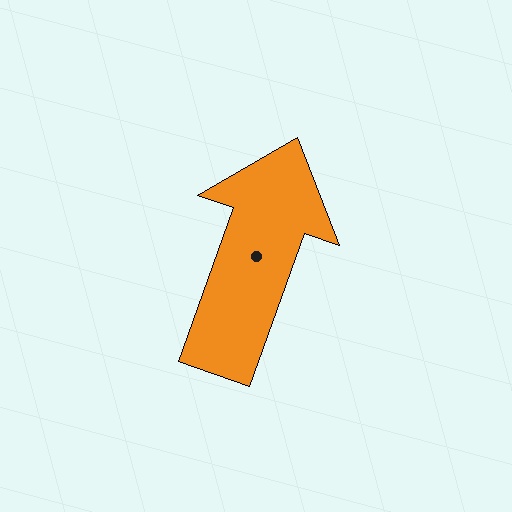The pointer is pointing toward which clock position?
Roughly 1 o'clock.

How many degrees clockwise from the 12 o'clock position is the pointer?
Approximately 20 degrees.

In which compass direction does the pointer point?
North.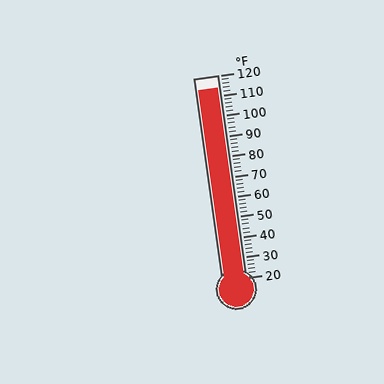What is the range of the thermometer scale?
The thermometer scale ranges from 20°F to 120°F.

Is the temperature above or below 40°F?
The temperature is above 40°F.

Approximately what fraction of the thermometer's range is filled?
The thermometer is filled to approximately 95% of its range.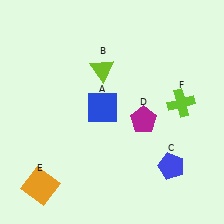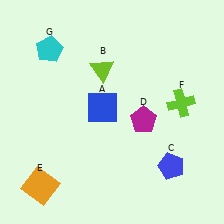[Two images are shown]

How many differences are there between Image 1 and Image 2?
There is 1 difference between the two images.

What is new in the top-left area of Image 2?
A cyan pentagon (G) was added in the top-left area of Image 2.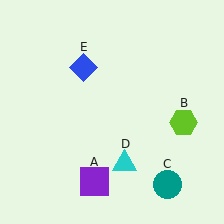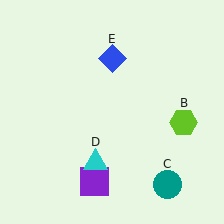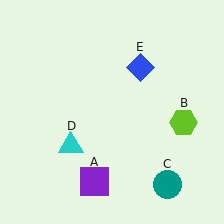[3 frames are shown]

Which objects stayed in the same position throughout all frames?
Purple square (object A) and lime hexagon (object B) and teal circle (object C) remained stationary.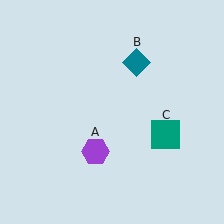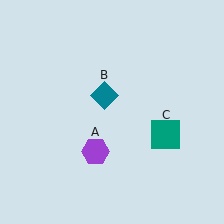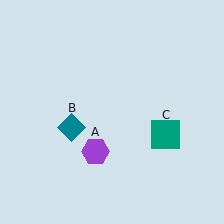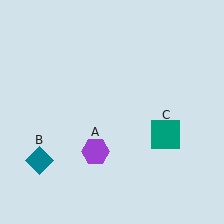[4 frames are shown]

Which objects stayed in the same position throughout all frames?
Purple hexagon (object A) and teal square (object C) remained stationary.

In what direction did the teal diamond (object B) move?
The teal diamond (object B) moved down and to the left.